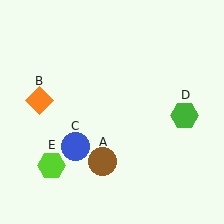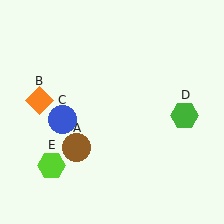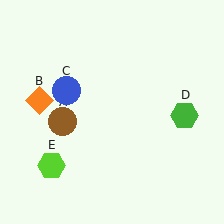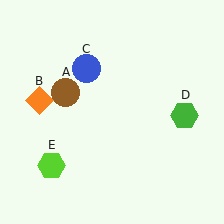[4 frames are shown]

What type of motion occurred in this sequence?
The brown circle (object A), blue circle (object C) rotated clockwise around the center of the scene.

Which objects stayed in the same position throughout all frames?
Orange diamond (object B) and green hexagon (object D) and lime hexagon (object E) remained stationary.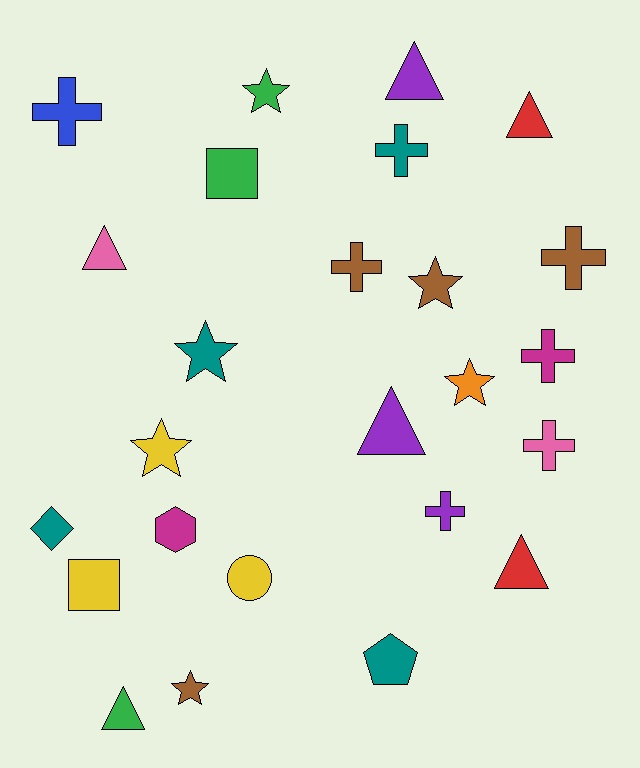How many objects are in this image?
There are 25 objects.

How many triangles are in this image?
There are 6 triangles.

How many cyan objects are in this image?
There are no cyan objects.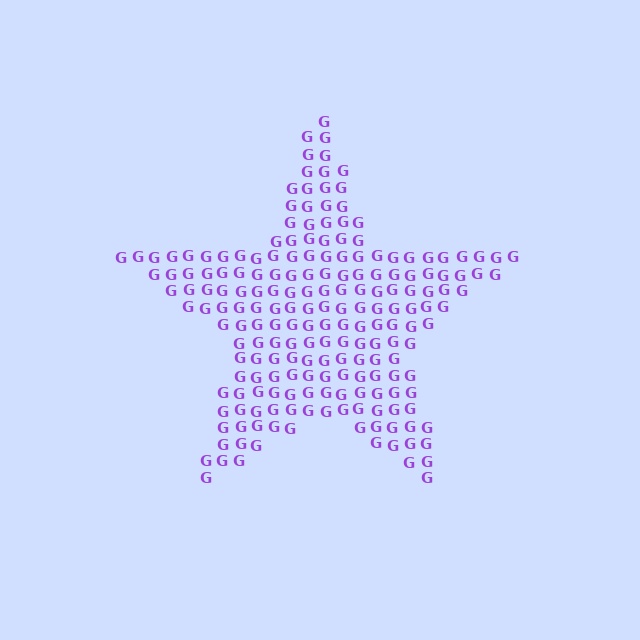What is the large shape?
The large shape is a star.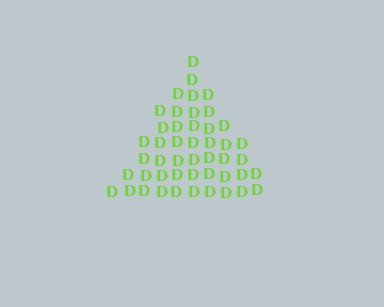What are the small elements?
The small elements are letter D's.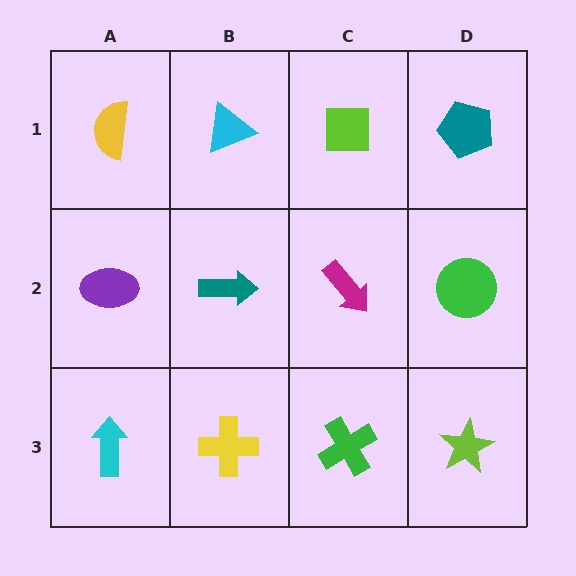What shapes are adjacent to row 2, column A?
A yellow semicircle (row 1, column A), a cyan arrow (row 3, column A), a teal arrow (row 2, column B).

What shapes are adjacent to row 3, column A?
A purple ellipse (row 2, column A), a yellow cross (row 3, column B).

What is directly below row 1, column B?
A teal arrow.